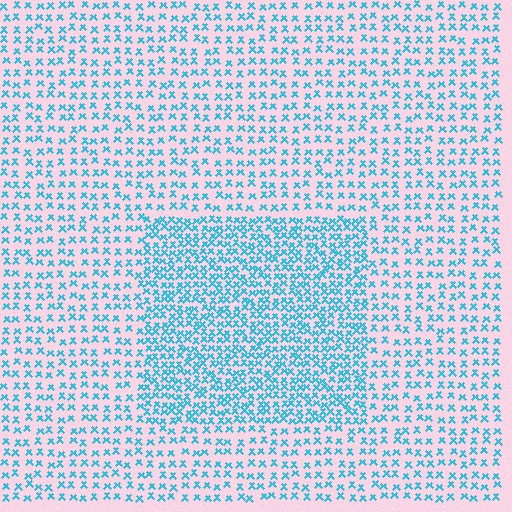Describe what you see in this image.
The image contains small cyan elements arranged at two different densities. A rectangle-shaped region is visible where the elements are more densely packed than the surrounding area.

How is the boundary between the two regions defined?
The boundary is defined by a change in element density (approximately 1.9x ratio). All elements are the same color, size, and shape.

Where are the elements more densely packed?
The elements are more densely packed inside the rectangle boundary.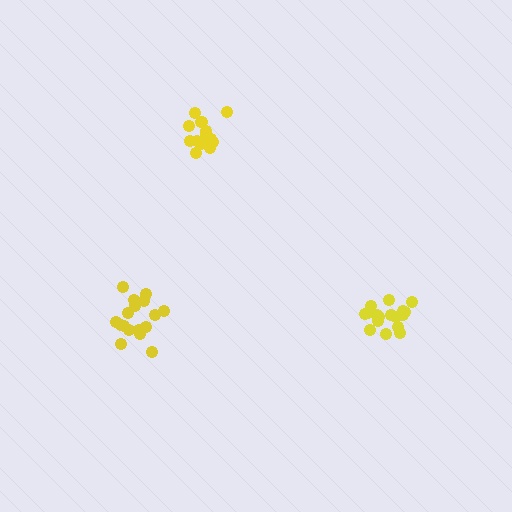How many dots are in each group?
Group 1: 13 dots, Group 2: 17 dots, Group 3: 17 dots (47 total).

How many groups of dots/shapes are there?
There are 3 groups.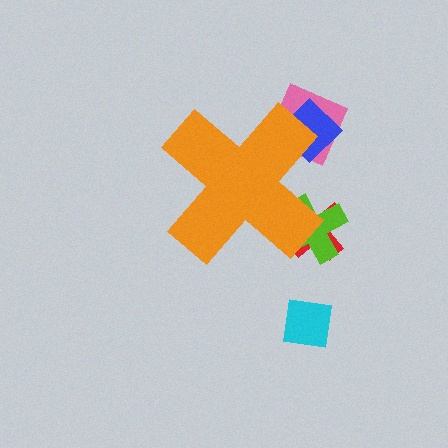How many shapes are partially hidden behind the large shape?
4 shapes are partially hidden.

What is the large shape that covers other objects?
An orange cross.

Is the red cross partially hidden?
Yes, the red cross is partially hidden behind the orange cross.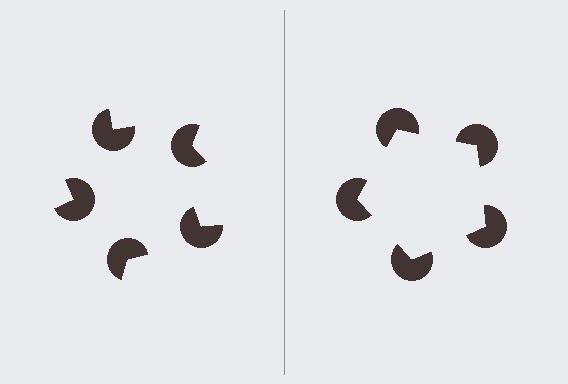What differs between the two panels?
The pac-man discs are positioned identically on both sides; only the wedge orientations differ. On the right they align to a pentagon; on the left they are misaligned.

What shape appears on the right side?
An illusory pentagon.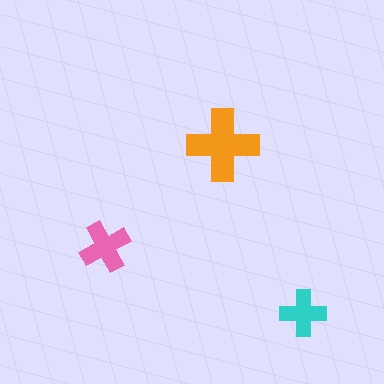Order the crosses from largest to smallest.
the orange one, the pink one, the cyan one.